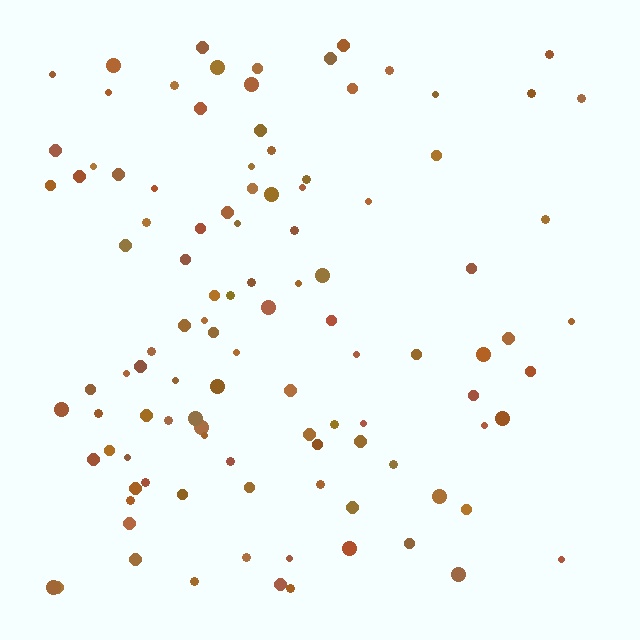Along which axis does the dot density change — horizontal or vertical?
Horizontal.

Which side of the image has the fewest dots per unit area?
The right.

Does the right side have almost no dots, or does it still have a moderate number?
Still a moderate number, just noticeably fewer than the left.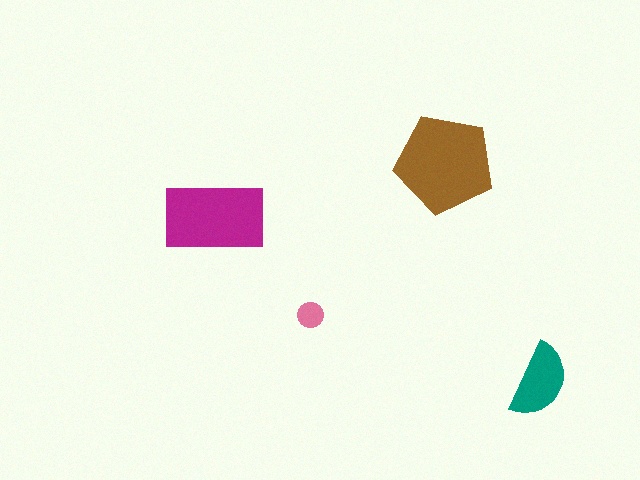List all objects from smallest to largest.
The pink circle, the teal semicircle, the magenta rectangle, the brown pentagon.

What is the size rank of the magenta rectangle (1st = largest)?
2nd.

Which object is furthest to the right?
The teal semicircle is rightmost.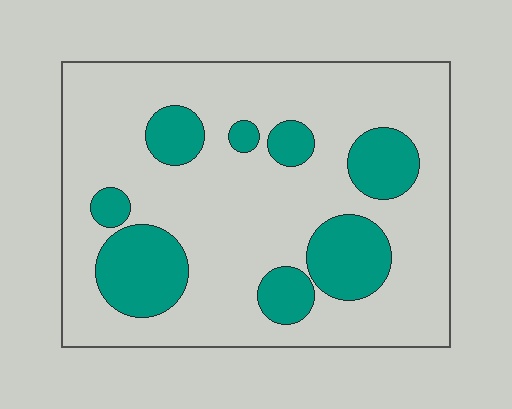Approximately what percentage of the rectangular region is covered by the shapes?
Approximately 25%.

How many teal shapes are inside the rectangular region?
8.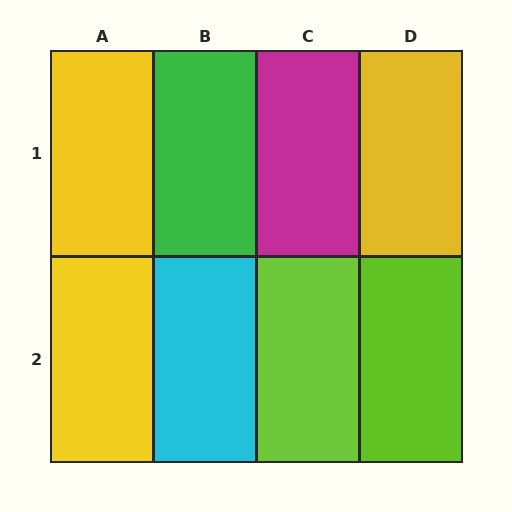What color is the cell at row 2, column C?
Lime.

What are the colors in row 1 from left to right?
Yellow, green, magenta, yellow.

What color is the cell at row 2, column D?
Lime.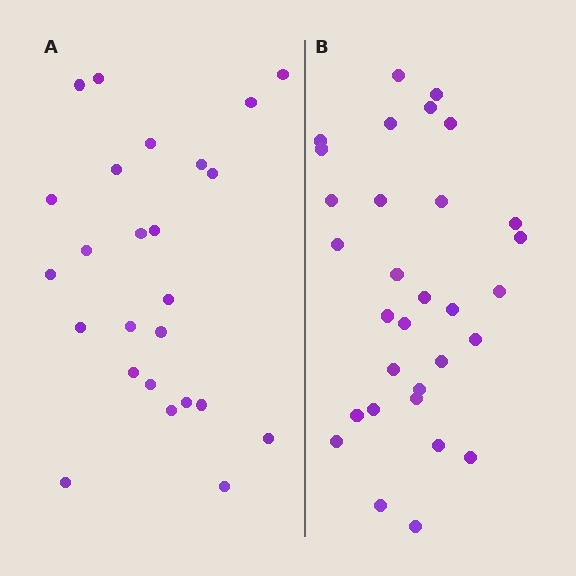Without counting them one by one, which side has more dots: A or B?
Region B (the right region) has more dots.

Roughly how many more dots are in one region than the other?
Region B has about 6 more dots than region A.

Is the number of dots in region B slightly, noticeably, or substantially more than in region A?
Region B has only slightly more — the two regions are fairly close. The ratio is roughly 1.2 to 1.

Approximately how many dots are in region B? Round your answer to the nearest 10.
About 30 dots. (The exact count is 31, which rounds to 30.)